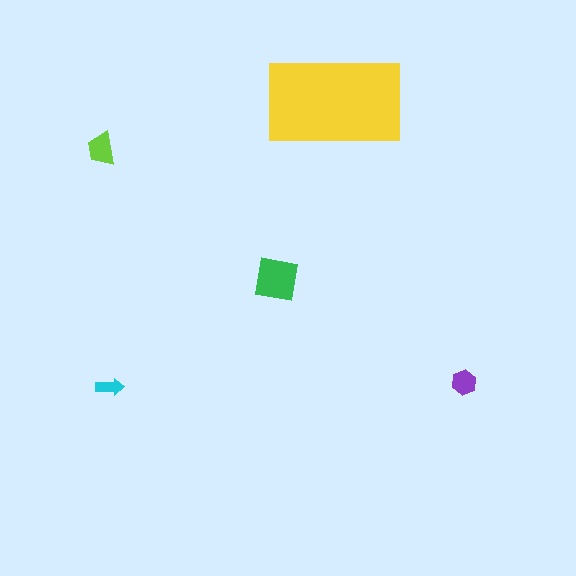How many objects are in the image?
There are 5 objects in the image.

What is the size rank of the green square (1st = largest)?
2nd.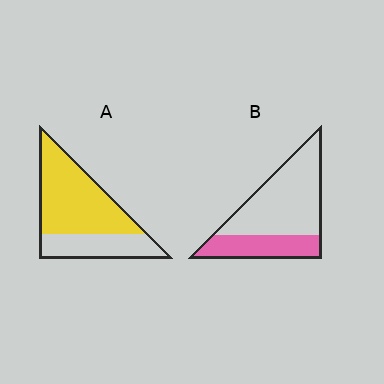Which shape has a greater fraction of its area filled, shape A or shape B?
Shape A.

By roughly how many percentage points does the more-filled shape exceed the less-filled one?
By roughly 35 percentage points (A over B).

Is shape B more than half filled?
No.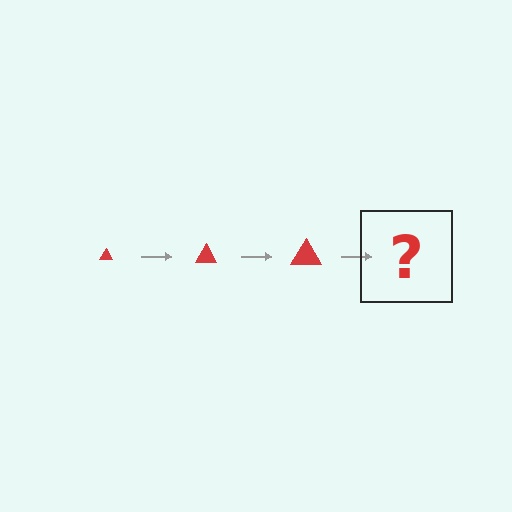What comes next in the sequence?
The next element should be a red triangle, larger than the previous one.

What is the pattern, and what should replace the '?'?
The pattern is that the triangle gets progressively larger each step. The '?' should be a red triangle, larger than the previous one.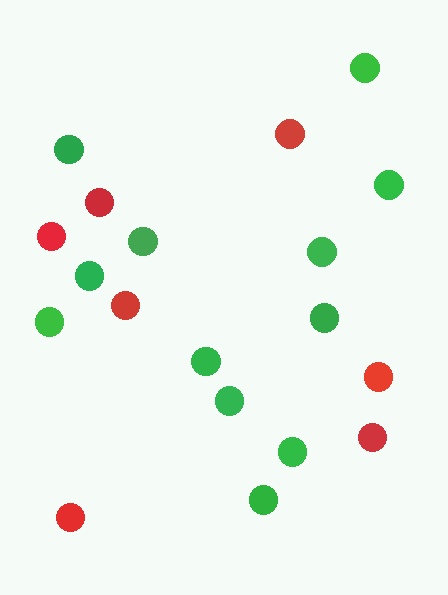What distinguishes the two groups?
There are 2 groups: one group of green circles (12) and one group of red circles (7).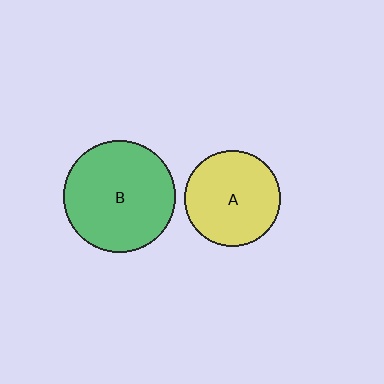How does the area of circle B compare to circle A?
Approximately 1.4 times.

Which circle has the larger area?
Circle B (green).